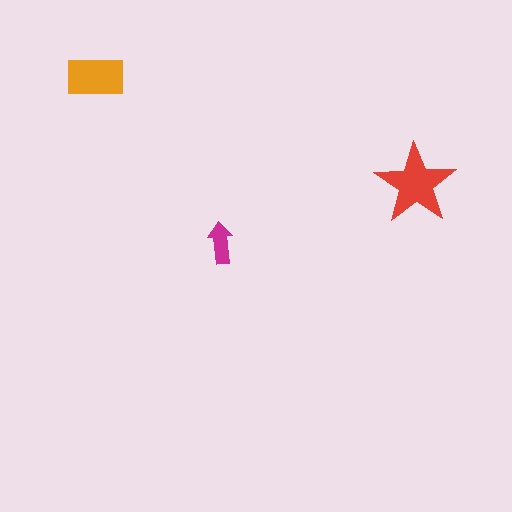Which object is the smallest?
The magenta arrow.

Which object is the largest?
The red star.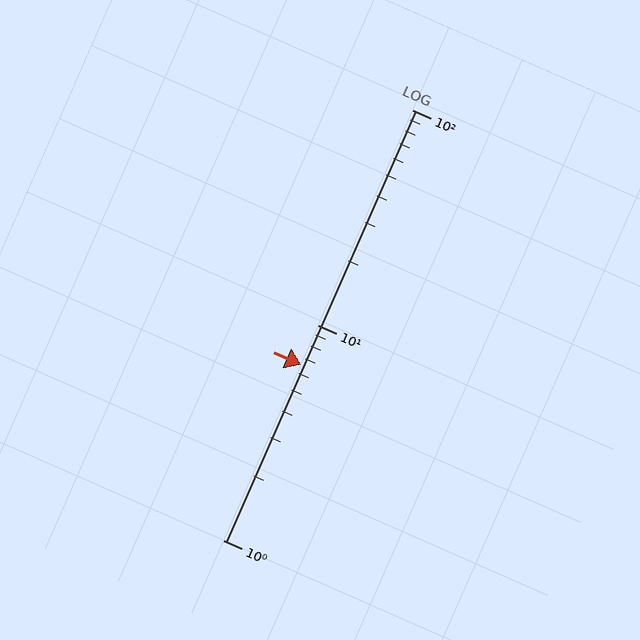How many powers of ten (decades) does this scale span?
The scale spans 2 decades, from 1 to 100.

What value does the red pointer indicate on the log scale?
The pointer indicates approximately 6.5.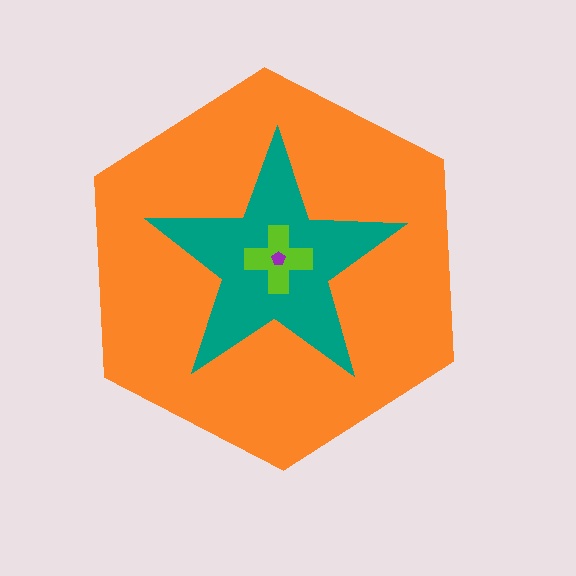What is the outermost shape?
The orange hexagon.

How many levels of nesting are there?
4.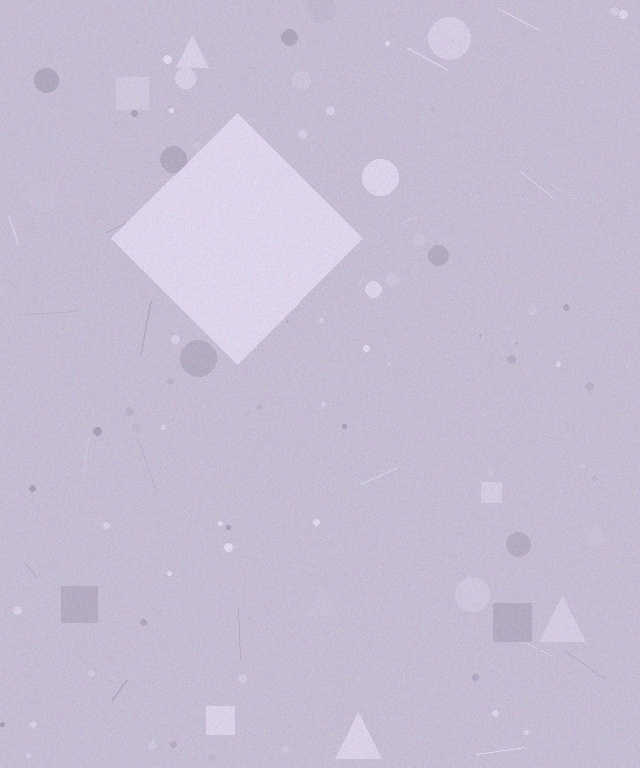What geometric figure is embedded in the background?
A diamond is embedded in the background.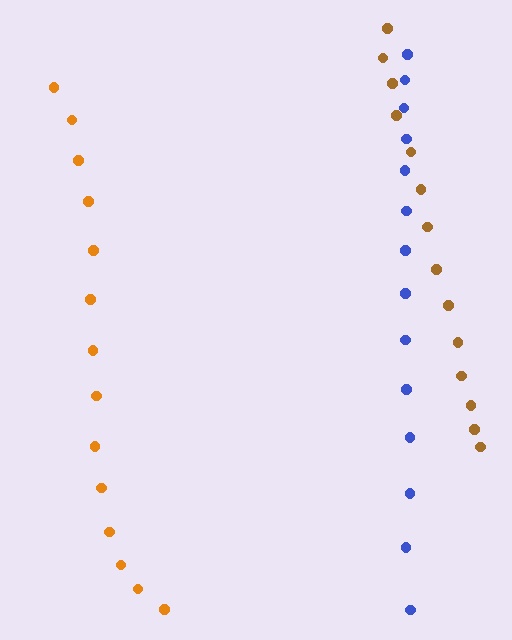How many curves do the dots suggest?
There are 3 distinct paths.